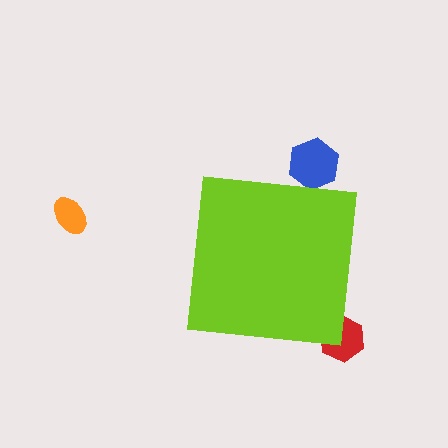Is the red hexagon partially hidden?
Yes, the red hexagon is partially hidden behind the lime square.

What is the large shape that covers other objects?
A lime square.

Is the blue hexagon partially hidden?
Yes, the blue hexagon is partially hidden behind the lime square.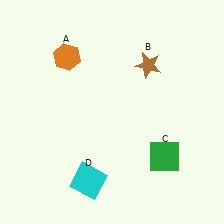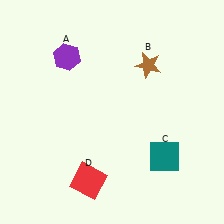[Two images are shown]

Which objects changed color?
A changed from orange to purple. C changed from green to teal. D changed from cyan to red.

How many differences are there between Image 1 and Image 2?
There are 3 differences between the two images.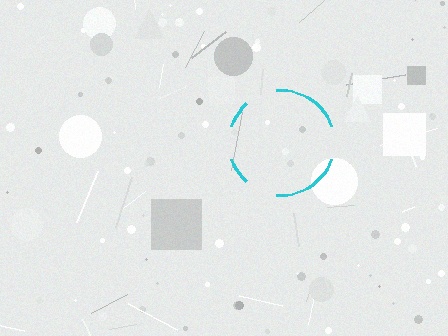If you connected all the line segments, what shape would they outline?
They would outline a circle.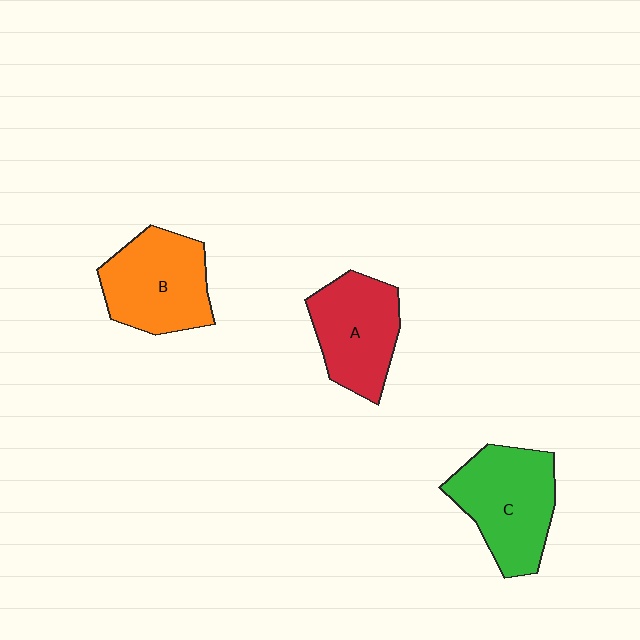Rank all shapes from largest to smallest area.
From largest to smallest: C (green), B (orange), A (red).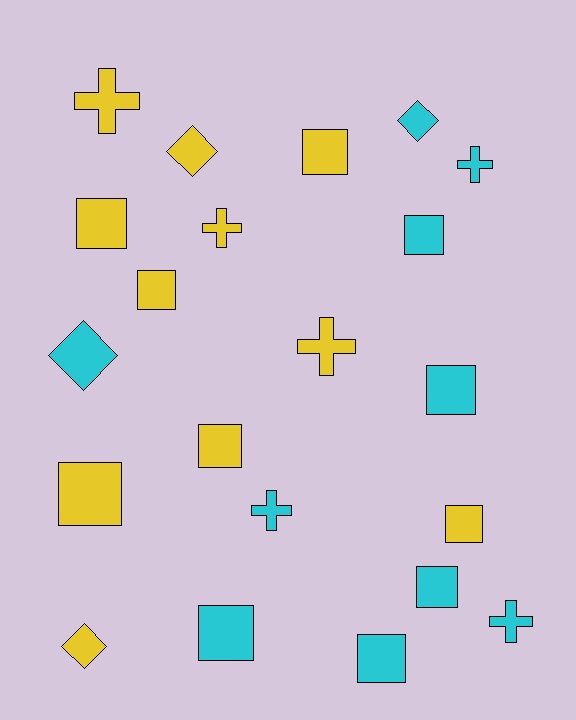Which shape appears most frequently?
Square, with 11 objects.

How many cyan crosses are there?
There are 3 cyan crosses.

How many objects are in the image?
There are 21 objects.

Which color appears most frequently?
Yellow, with 11 objects.